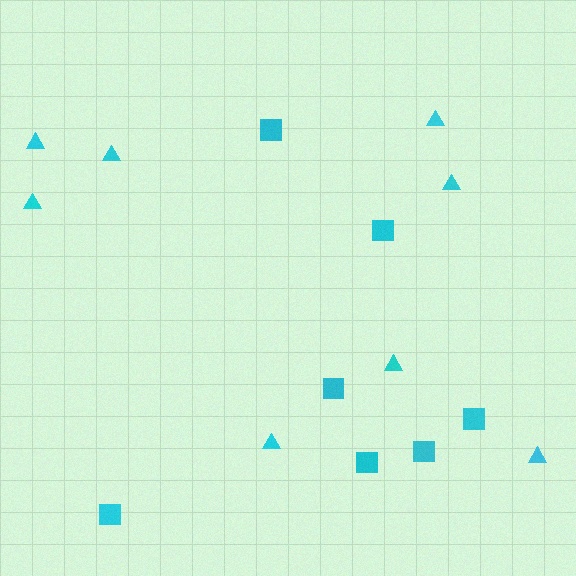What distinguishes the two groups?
There are 2 groups: one group of triangles (8) and one group of squares (7).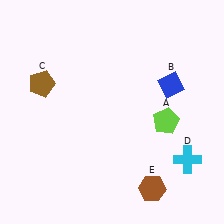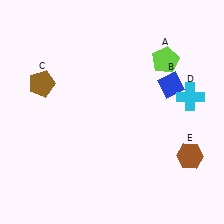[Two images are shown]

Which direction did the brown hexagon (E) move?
The brown hexagon (E) moved right.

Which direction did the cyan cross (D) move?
The cyan cross (D) moved up.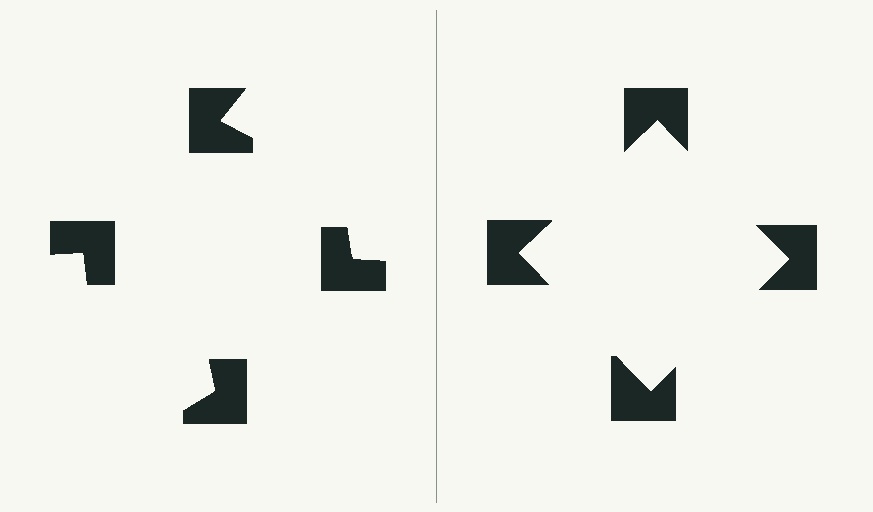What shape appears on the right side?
An illusory square.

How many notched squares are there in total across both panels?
8 — 4 on each side.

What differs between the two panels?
The notched squares are positioned identically on both sides; only the wedge orientations differ. On the right they align to a square; on the left they are misaligned.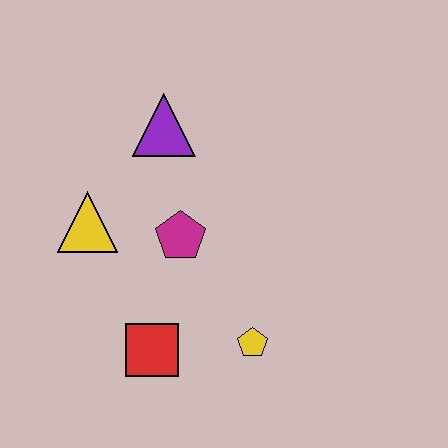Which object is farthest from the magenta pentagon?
The yellow pentagon is farthest from the magenta pentagon.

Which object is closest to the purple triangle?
The magenta pentagon is closest to the purple triangle.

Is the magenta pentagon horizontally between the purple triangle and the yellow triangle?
No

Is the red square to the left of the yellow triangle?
No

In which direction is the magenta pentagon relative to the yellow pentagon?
The magenta pentagon is above the yellow pentagon.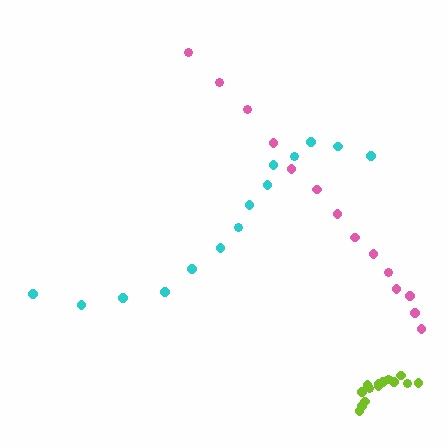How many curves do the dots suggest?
There are 3 distinct paths.